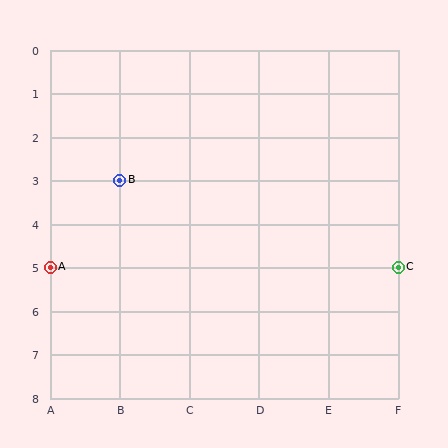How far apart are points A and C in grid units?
Points A and C are 5 columns apart.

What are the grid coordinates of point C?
Point C is at grid coordinates (F, 5).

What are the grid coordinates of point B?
Point B is at grid coordinates (B, 3).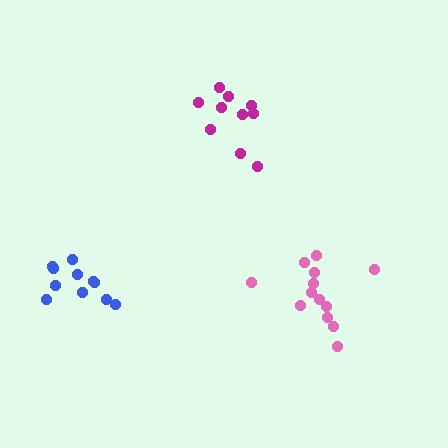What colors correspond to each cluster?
The clusters are colored: pink, magenta, blue.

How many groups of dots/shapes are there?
There are 3 groups.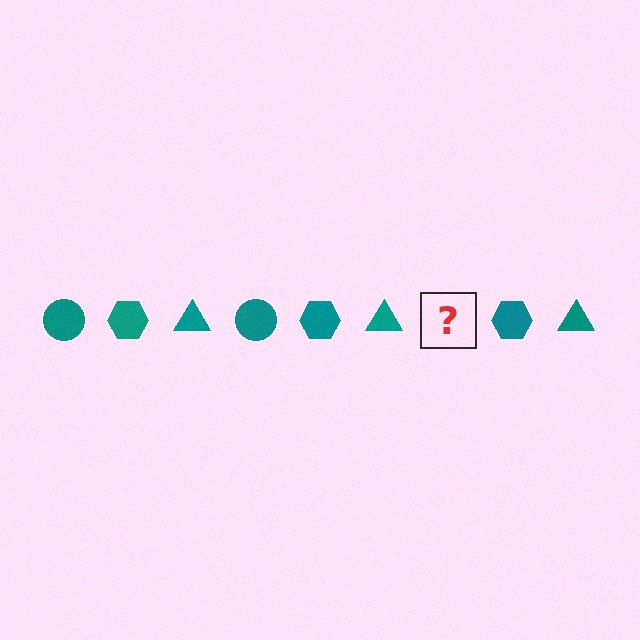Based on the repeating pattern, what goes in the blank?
The blank should be a teal circle.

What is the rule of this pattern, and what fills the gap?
The rule is that the pattern cycles through circle, hexagon, triangle shapes in teal. The gap should be filled with a teal circle.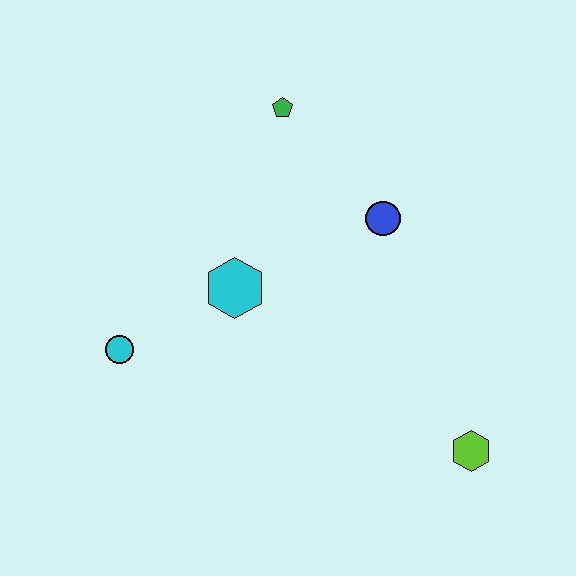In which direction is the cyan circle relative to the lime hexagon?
The cyan circle is to the left of the lime hexagon.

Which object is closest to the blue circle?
The green pentagon is closest to the blue circle.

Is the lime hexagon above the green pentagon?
No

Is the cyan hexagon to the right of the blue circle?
No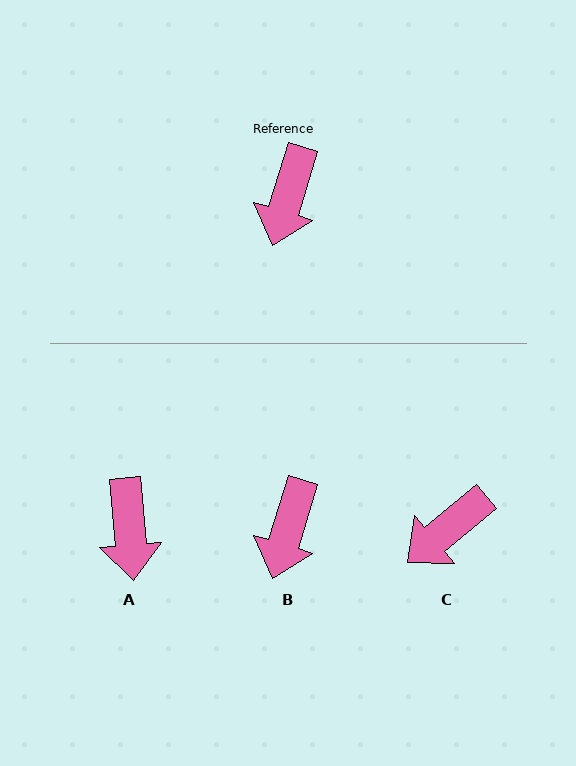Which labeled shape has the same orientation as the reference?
B.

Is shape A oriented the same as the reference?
No, it is off by about 22 degrees.